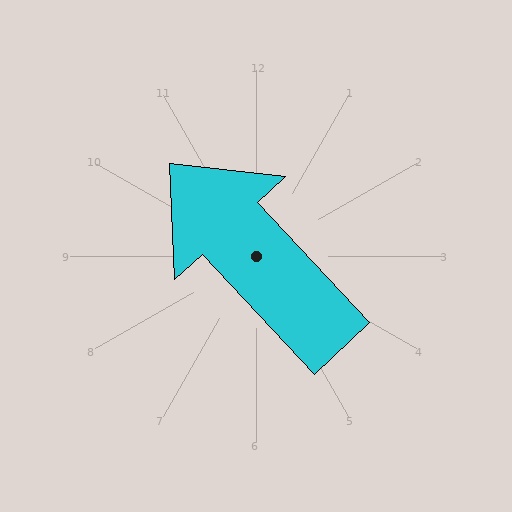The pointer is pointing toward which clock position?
Roughly 11 o'clock.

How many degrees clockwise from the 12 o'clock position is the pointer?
Approximately 317 degrees.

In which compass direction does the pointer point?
Northwest.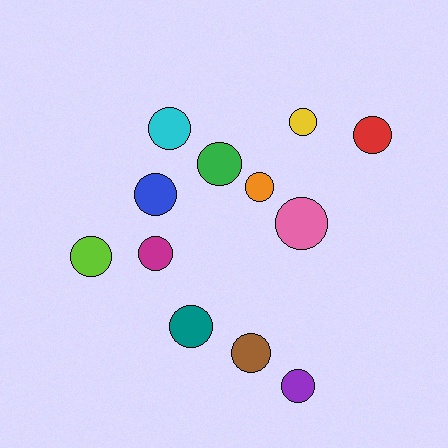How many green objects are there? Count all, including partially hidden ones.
There is 1 green object.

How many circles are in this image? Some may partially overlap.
There are 12 circles.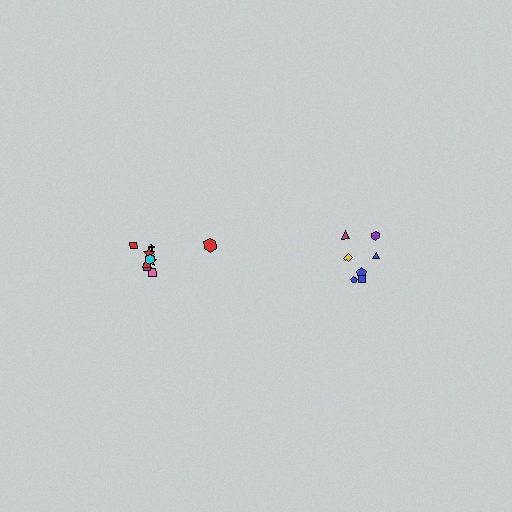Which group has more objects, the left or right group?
The left group.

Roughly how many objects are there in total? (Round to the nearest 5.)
Roughly 15 objects in total.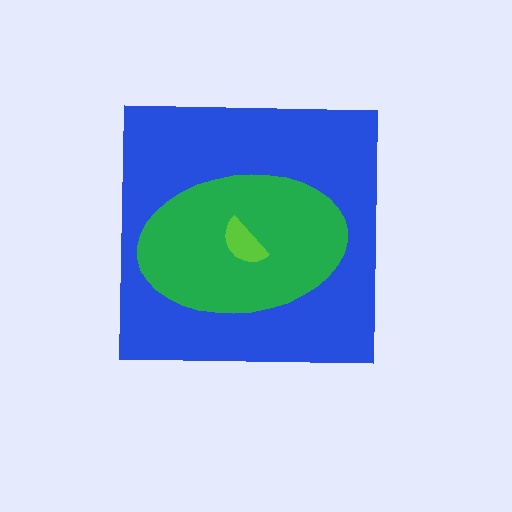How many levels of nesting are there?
3.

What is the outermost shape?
The blue square.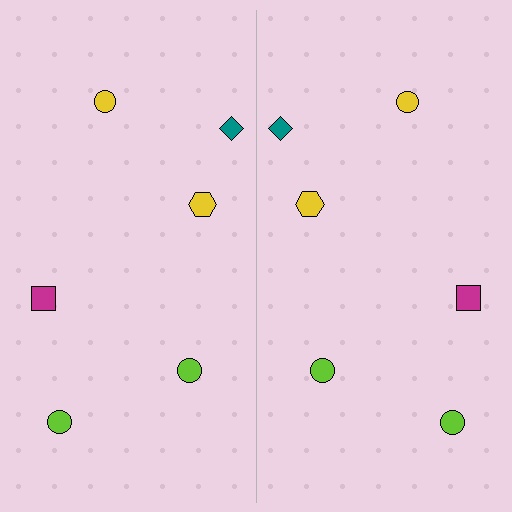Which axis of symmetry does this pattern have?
The pattern has a vertical axis of symmetry running through the center of the image.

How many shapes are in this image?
There are 12 shapes in this image.